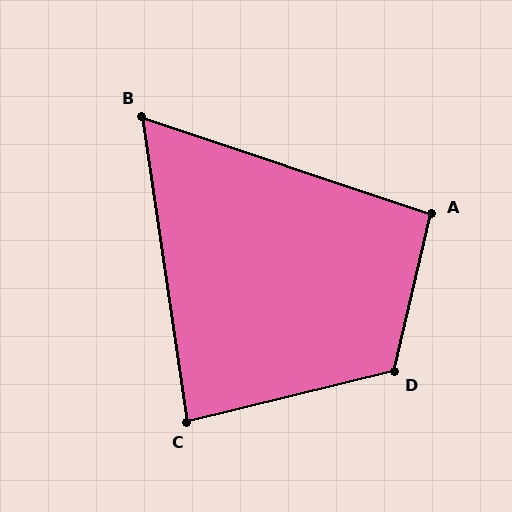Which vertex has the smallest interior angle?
B, at approximately 63 degrees.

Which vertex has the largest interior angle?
D, at approximately 117 degrees.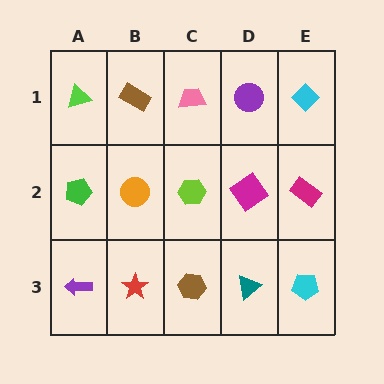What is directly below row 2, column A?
A purple arrow.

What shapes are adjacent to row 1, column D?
A magenta diamond (row 2, column D), a pink trapezoid (row 1, column C), a cyan diamond (row 1, column E).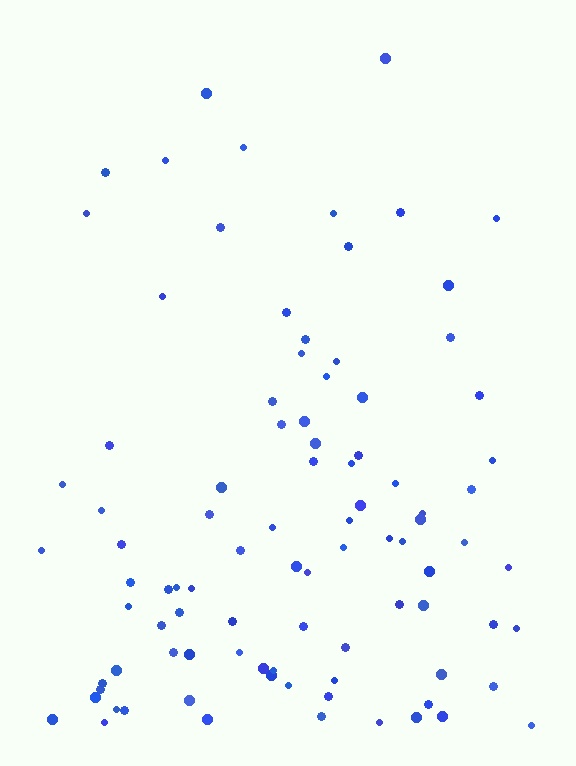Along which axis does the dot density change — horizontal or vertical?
Vertical.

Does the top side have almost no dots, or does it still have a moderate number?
Still a moderate number, just noticeably fewer than the bottom.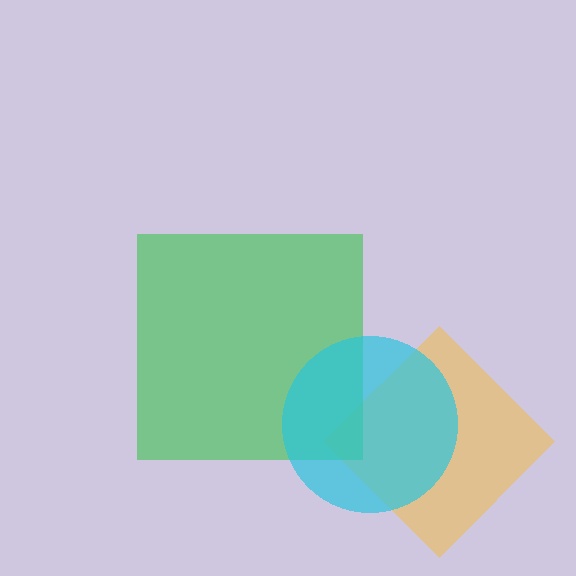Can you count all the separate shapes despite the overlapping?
Yes, there are 3 separate shapes.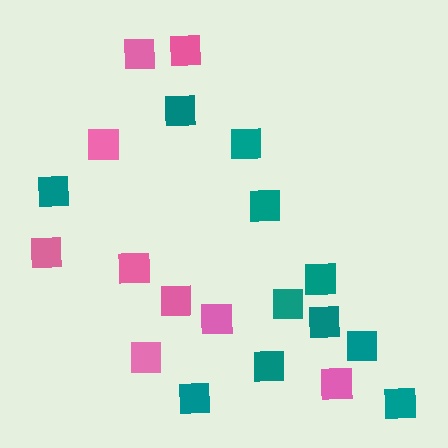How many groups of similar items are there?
There are 2 groups: one group of teal squares (11) and one group of pink squares (9).